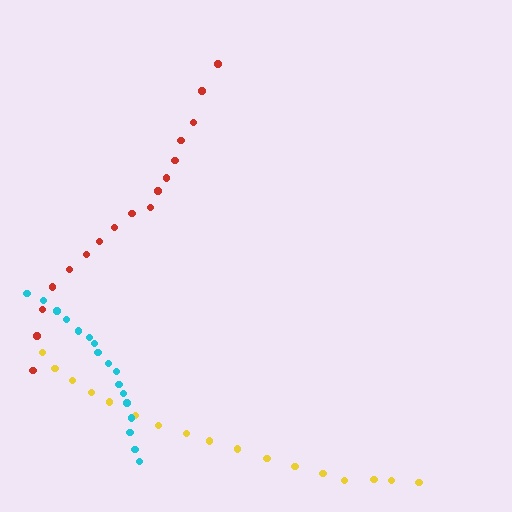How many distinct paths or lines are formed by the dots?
There are 3 distinct paths.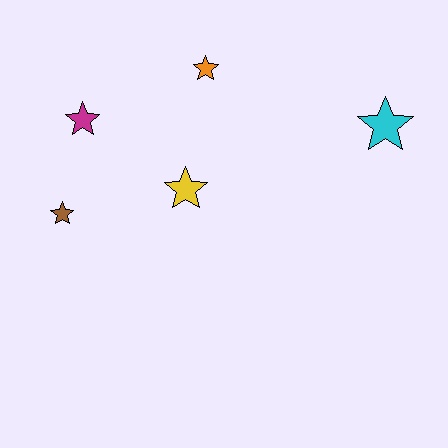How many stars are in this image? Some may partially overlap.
There are 5 stars.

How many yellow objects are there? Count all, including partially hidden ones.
There is 1 yellow object.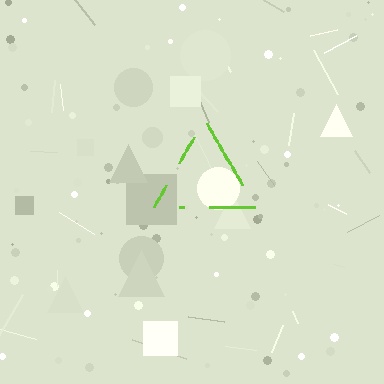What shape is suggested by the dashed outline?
The dashed outline suggests a triangle.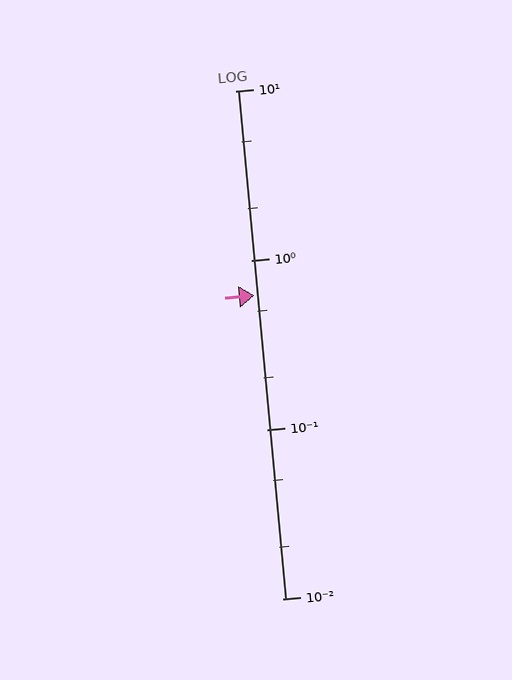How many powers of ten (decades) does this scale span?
The scale spans 3 decades, from 0.01 to 10.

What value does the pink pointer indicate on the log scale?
The pointer indicates approximately 0.62.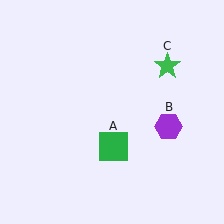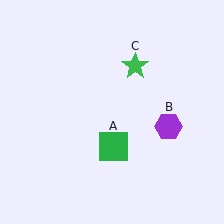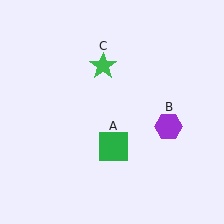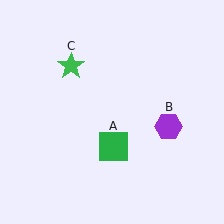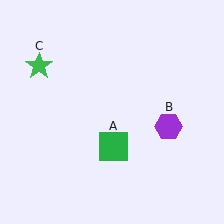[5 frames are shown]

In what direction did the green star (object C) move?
The green star (object C) moved left.